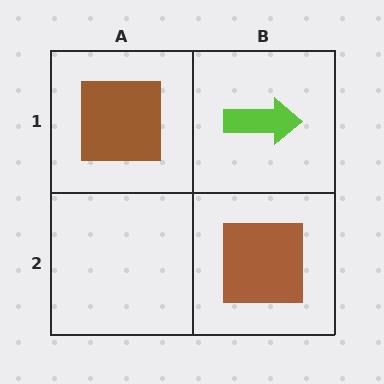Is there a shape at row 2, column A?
No, that cell is empty.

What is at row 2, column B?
A brown square.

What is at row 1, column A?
A brown square.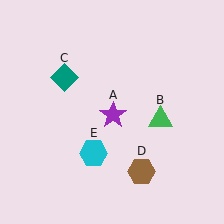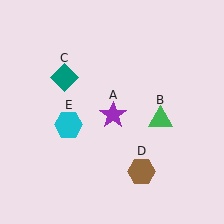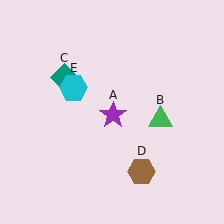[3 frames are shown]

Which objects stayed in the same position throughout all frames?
Purple star (object A) and green triangle (object B) and teal diamond (object C) and brown hexagon (object D) remained stationary.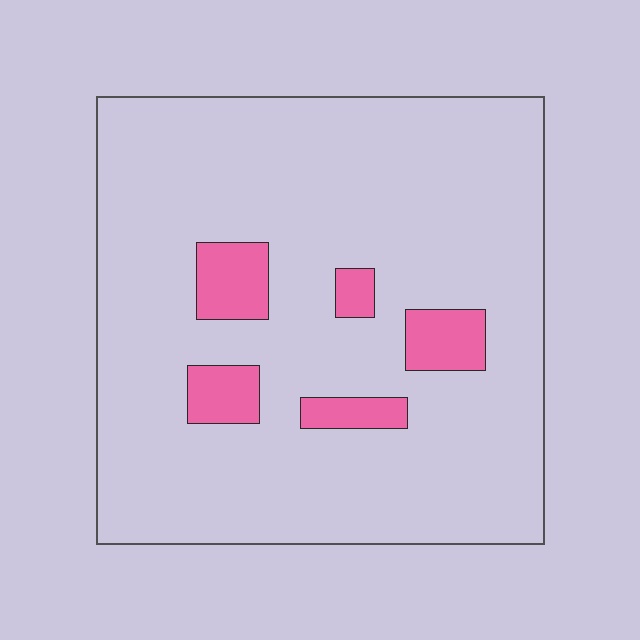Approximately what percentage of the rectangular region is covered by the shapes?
Approximately 10%.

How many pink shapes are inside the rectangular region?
5.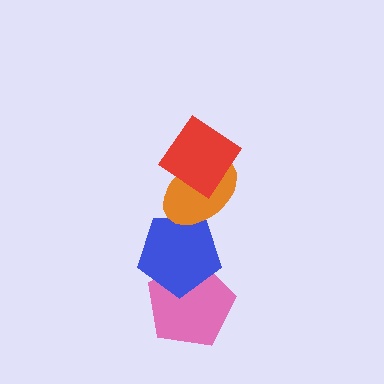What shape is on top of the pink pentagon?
The blue pentagon is on top of the pink pentagon.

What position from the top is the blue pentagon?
The blue pentagon is 3rd from the top.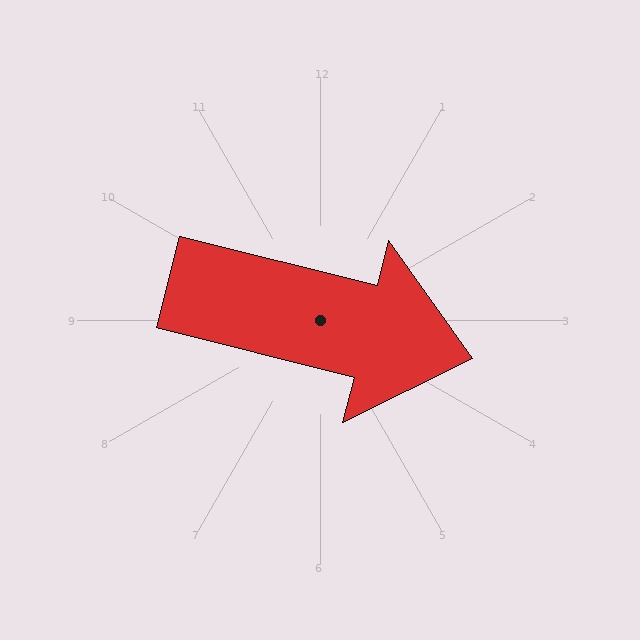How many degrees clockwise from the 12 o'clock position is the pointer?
Approximately 104 degrees.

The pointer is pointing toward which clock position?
Roughly 3 o'clock.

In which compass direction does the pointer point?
East.